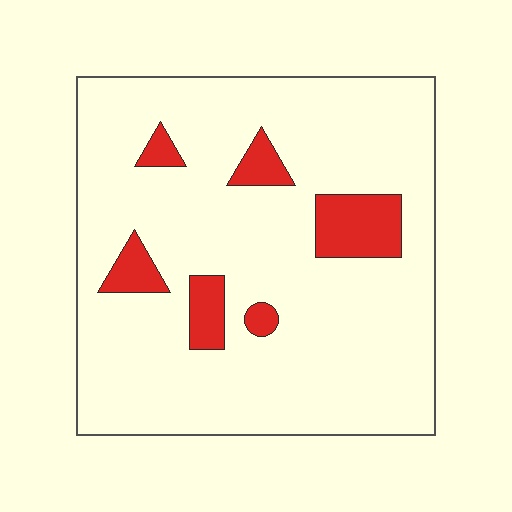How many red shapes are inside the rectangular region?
6.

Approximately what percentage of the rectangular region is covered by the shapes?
Approximately 10%.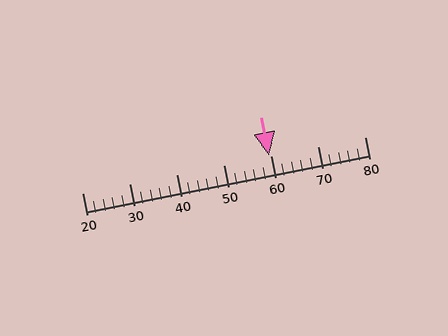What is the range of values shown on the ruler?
The ruler shows values from 20 to 80.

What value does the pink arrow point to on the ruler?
The pink arrow points to approximately 60.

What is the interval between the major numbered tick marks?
The major tick marks are spaced 10 units apart.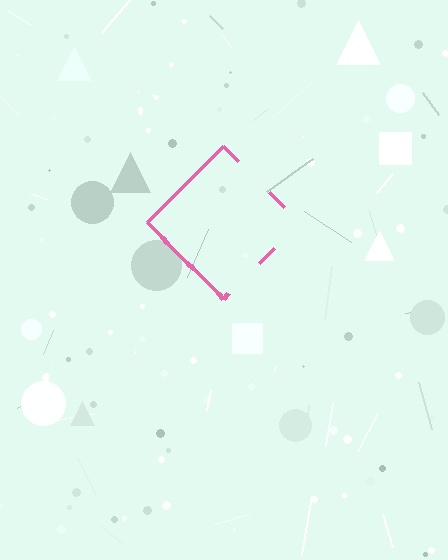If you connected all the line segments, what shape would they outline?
They would outline a diamond.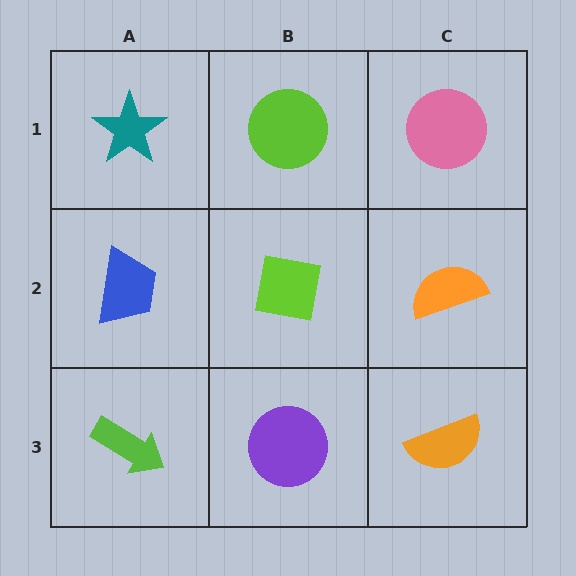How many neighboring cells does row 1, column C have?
2.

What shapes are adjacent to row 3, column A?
A blue trapezoid (row 2, column A), a purple circle (row 3, column B).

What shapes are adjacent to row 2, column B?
A lime circle (row 1, column B), a purple circle (row 3, column B), a blue trapezoid (row 2, column A), an orange semicircle (row 2, column C).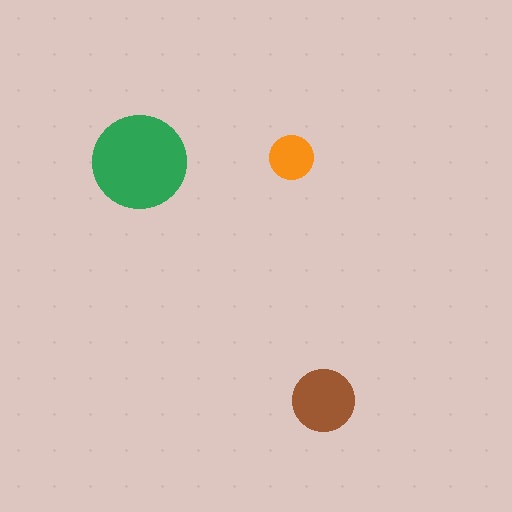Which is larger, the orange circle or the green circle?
The green one.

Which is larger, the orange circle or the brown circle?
The brown one.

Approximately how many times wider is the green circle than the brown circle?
About 1.5 times wider.